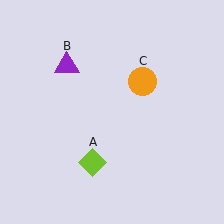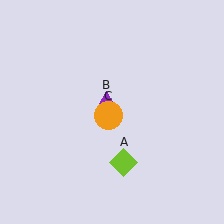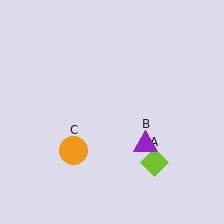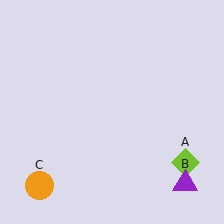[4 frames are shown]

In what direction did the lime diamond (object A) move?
The lime diamond (object A) moved right.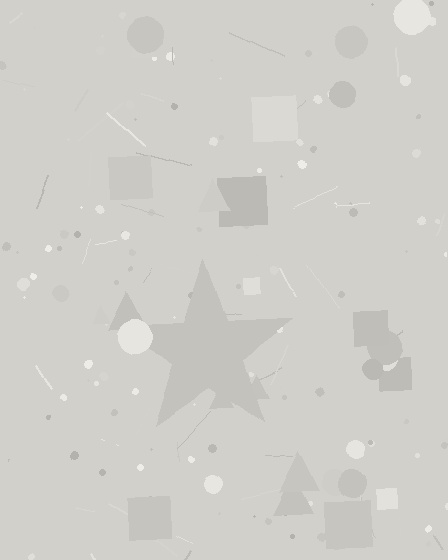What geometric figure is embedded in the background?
A star is embedded in the background.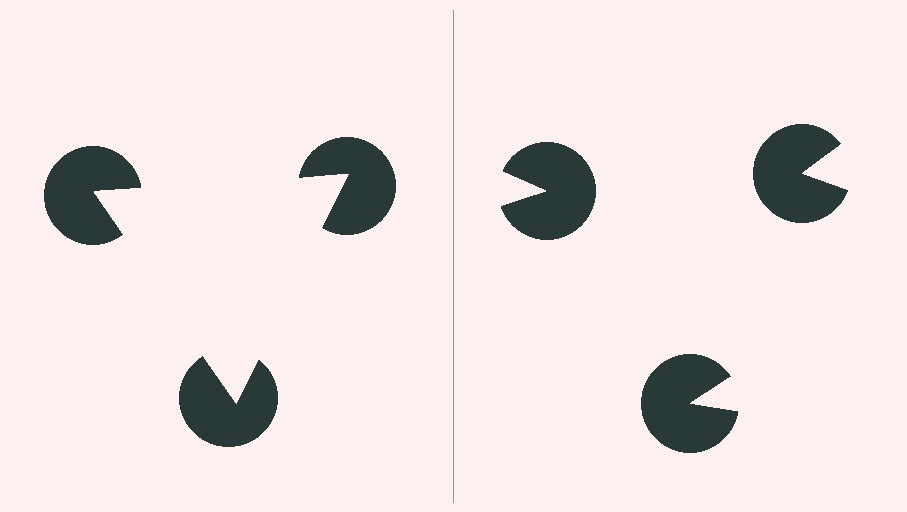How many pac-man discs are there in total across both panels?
6 — 3 on each side.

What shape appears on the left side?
An illusory triangle.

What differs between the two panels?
The pac-man discs are positioned identically on both sides; only the wedge orientations differ. On the left they align to a triangle; on the right they are misaligned.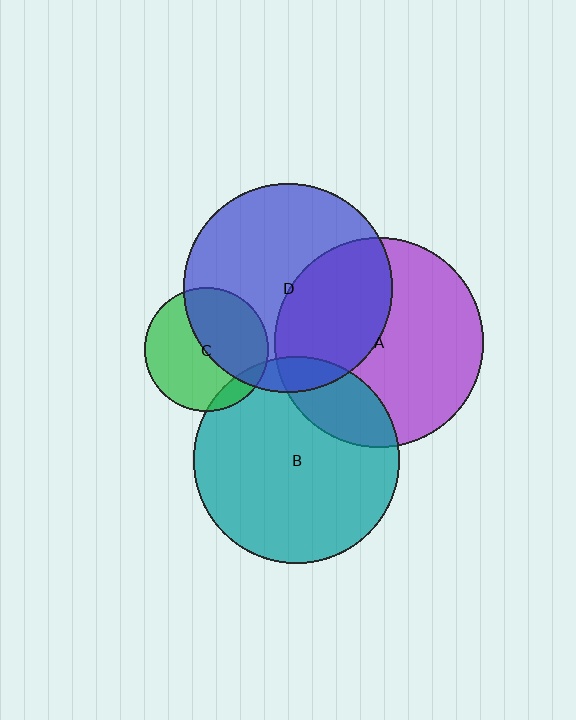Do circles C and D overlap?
Yes.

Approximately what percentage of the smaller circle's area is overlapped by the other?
Approximately 45%.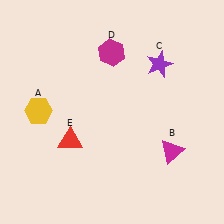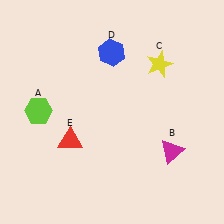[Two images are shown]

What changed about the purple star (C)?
In Image 1, C is purple. In Image 2, it changed to yellow.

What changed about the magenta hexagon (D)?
In Image 1, D is magenta. In Image 2, it changed to blue.